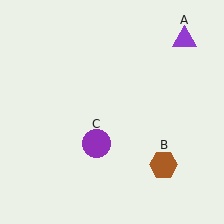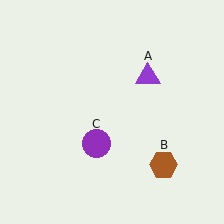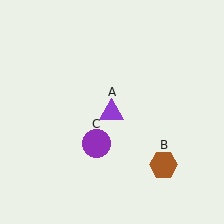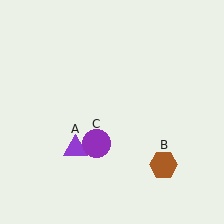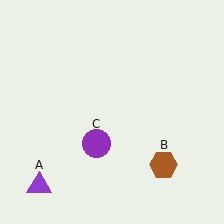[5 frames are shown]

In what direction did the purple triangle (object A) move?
The purple triangle (object A) moved down and to the left.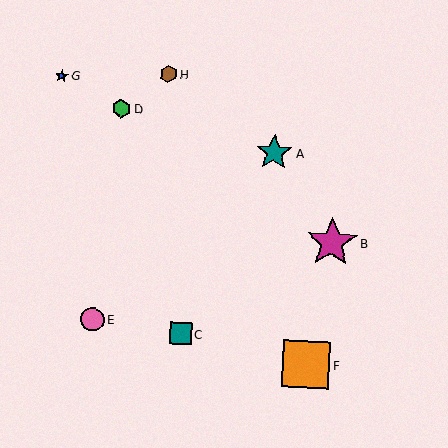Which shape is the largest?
The magenta star (labeled B) is the largest.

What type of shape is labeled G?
Shape G is a blue star.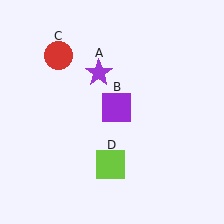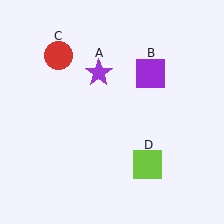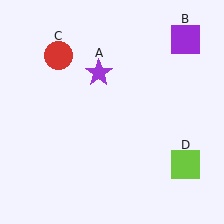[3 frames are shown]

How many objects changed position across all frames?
2 objects changed position: purple square (object B), lime square (object D).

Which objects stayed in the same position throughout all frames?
Purple star (object A) and red circle (object C) remained stationary.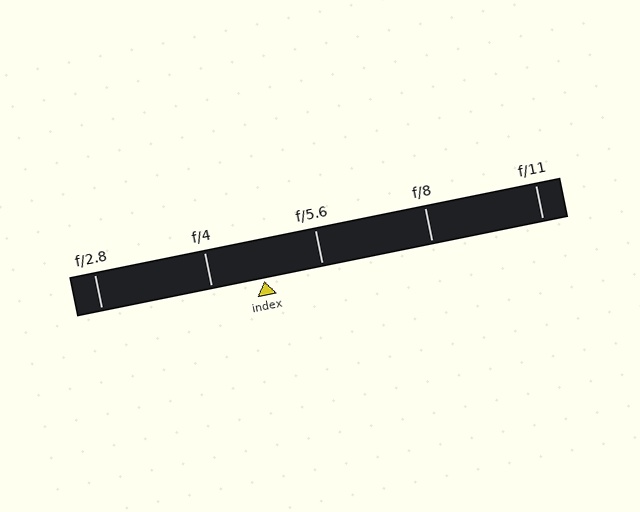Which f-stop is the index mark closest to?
The index mark is closest to f/4.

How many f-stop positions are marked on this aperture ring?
There are 5 f-stop positions marked.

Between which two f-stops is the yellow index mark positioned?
The index mark is between f/4 and f/5.6.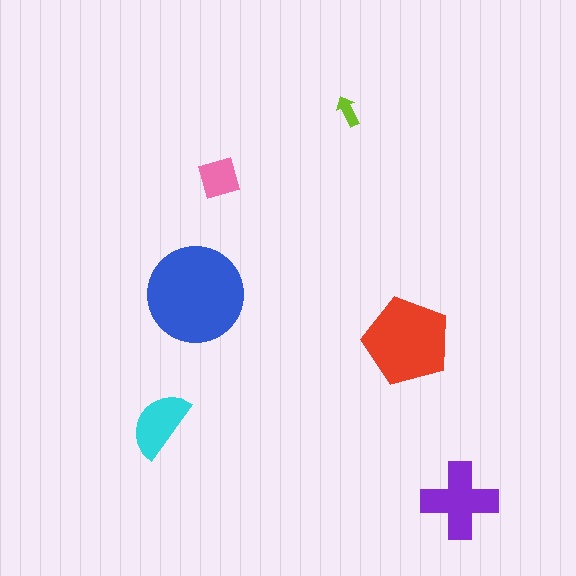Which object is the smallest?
The lime arrow.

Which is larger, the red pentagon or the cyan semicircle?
The red pentagon.